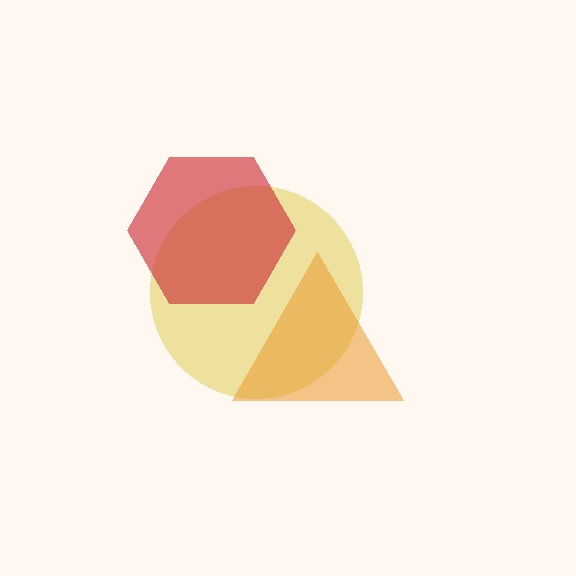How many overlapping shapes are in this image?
There are 3 overlapping shapes in the image.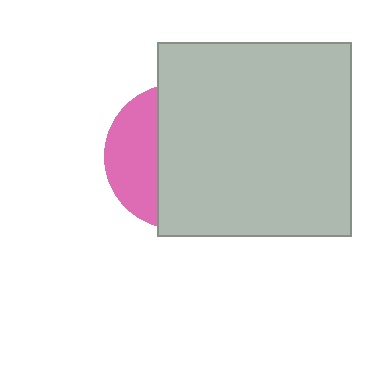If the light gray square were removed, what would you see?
You would see the complete pink circle.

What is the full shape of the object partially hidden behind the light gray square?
The partially hidden object is a pink circle.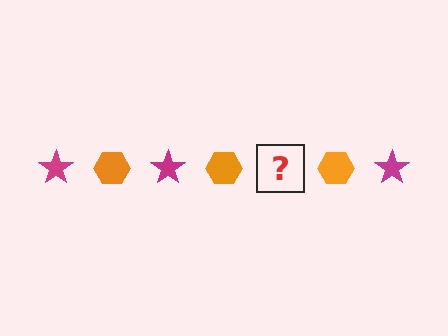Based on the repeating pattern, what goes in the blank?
The blank should be a magenta star.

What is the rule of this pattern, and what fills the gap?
The rule is that the pattern alternates between magenta star and orange hexagon. The gap should be filled with a magenta star.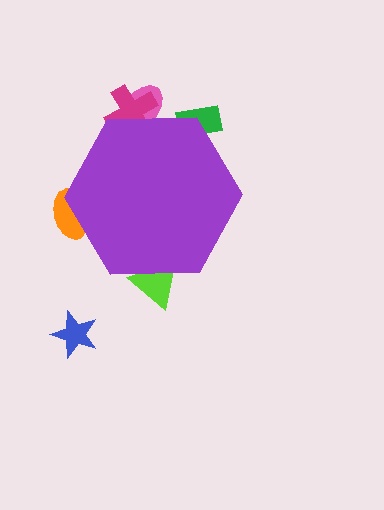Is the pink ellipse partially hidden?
Yes, the pink ellipse is partially hidden behind the purple hexagon.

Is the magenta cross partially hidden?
Yes, the magenta cross is partially hidden behind the purple hexagon.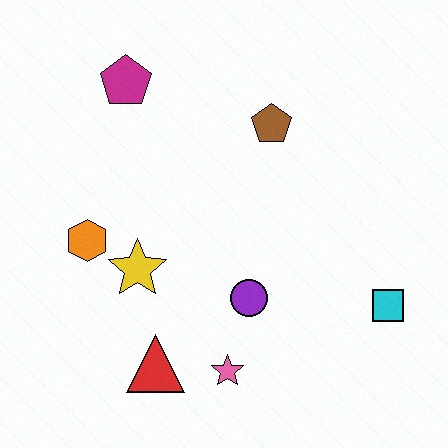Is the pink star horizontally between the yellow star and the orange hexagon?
No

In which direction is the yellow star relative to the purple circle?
The yellow star is to the left of the purple circle.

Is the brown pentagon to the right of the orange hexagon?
Yes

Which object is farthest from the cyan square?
The magenta pentagon is farthest from the cyan square.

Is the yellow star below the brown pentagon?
Yes